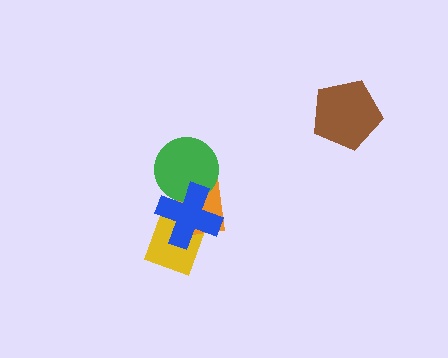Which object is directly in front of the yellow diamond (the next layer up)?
The orange rectangle is directly in front of the yellow diamond.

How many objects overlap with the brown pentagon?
0 objects overlap with the brown pentagon.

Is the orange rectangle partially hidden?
Yes, it is partially covered by another shape.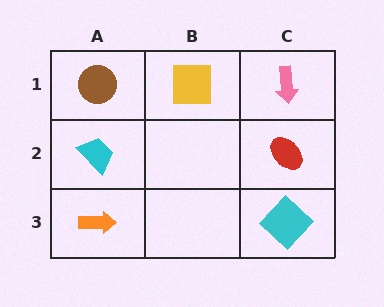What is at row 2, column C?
A red ellipse.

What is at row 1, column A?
A brown circle.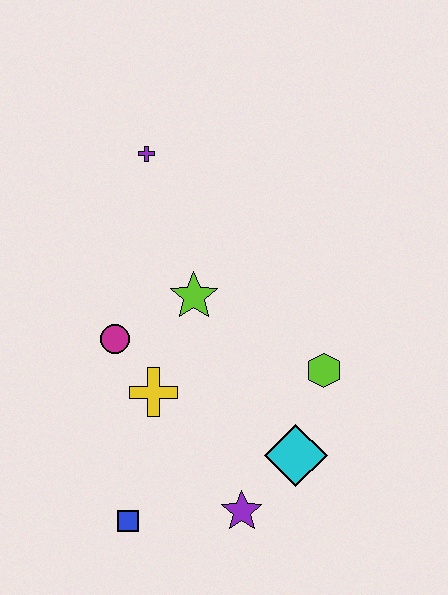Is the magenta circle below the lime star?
Yes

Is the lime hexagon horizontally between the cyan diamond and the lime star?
No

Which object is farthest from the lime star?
The blue square is farthest from the lime star.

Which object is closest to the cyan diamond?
The purple star is closest to the cyan diamond.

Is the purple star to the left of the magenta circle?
No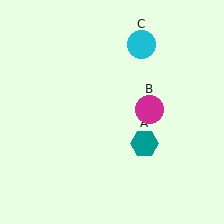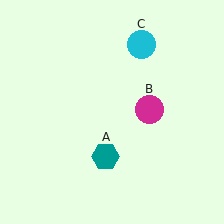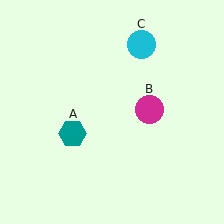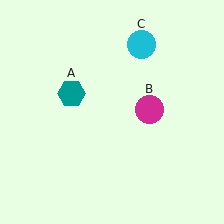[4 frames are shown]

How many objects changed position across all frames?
1 object changed position: teal hexagon (object A).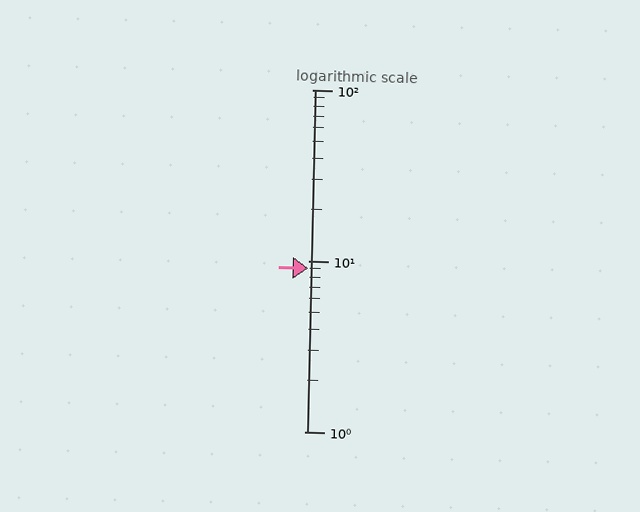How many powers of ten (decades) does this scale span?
The scale spans 2 decades, from 1 to 100.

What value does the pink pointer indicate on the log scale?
The pointer indicates approximately 9.1.